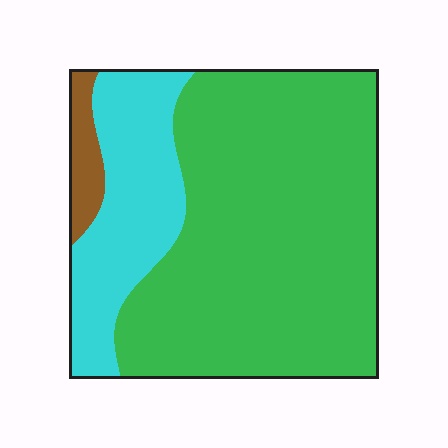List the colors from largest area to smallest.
From largest to smallest: green, cyan, brown.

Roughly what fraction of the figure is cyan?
Cyan covers roughly 25% of the figure.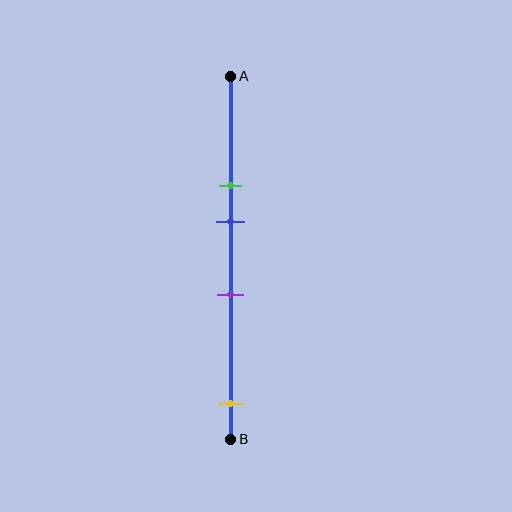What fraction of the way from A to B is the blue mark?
The blue mark is approximately 40% (0.4) of the way from A to B.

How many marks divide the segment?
There are 4 marks dividing the segment.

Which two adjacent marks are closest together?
The green and blue marks are the closest adjacent pair.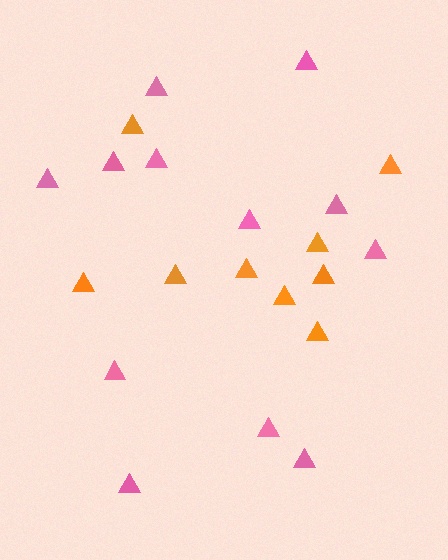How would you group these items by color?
There are 2 groups: one group of orange triangles (9) and one group of pink triangles (12).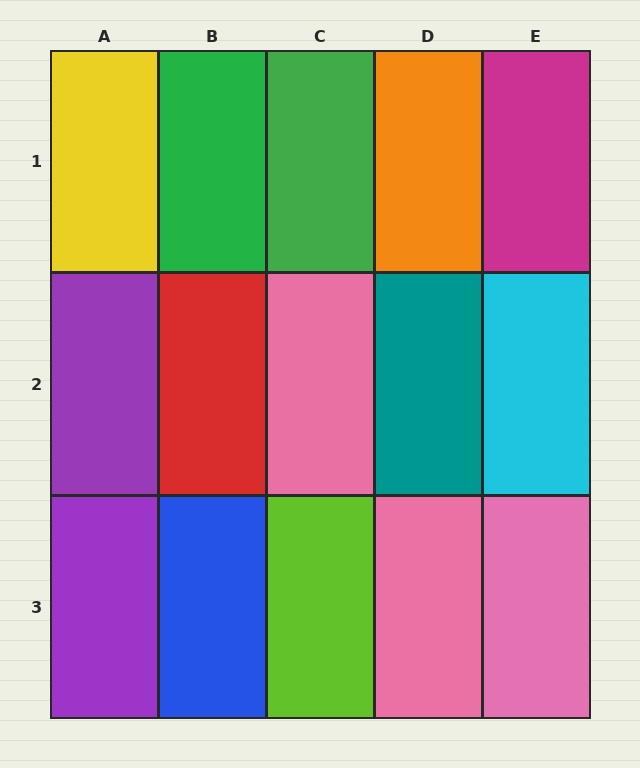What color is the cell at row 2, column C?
Pink.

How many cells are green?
2 cells are green.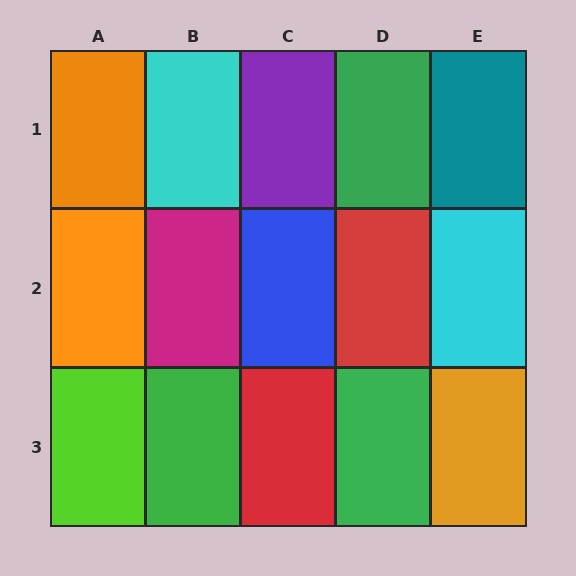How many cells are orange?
3 cells are orange.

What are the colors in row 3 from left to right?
Lime, green, red, green, orange.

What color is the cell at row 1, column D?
Green.